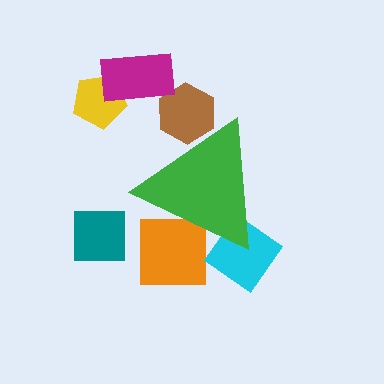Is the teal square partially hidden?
No, the teal square is fully visible.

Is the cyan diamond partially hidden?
Yes, the cyan diamond is partially hidden behind the green triangle.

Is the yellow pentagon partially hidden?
No, the yellow pentagon is fully visible.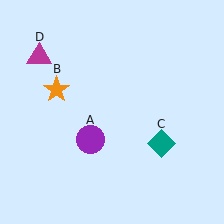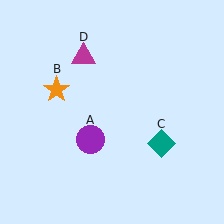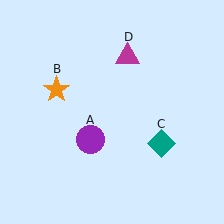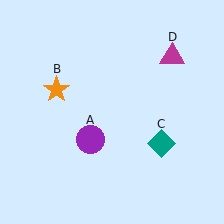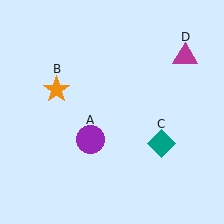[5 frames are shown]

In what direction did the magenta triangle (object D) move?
The magenta triangle (object D) moved right.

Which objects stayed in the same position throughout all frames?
Purple circle (object A) and orange star (object B) and teal diamond (object C) remained stationary.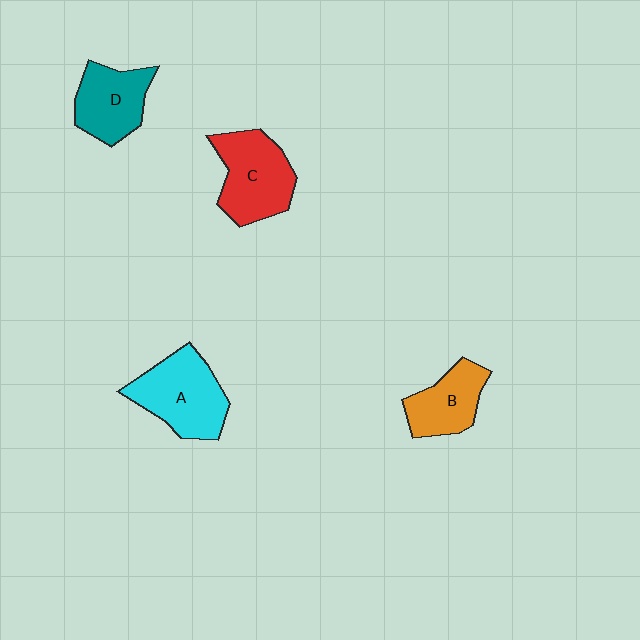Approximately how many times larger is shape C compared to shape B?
Approximately 1.4 times.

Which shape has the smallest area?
Shape B (orange).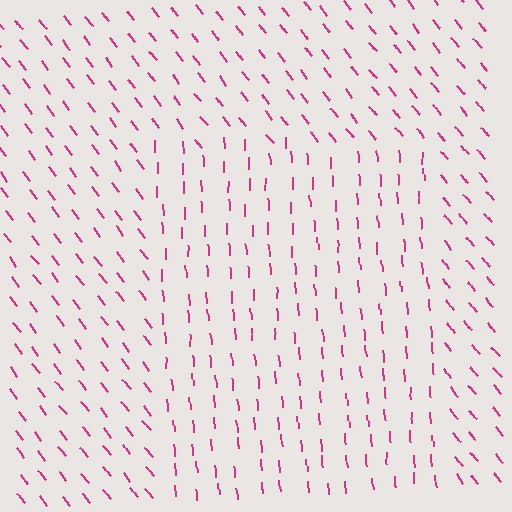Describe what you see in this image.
The image is filled with small magenta line segments. A rectangle region in the image has lines oriented differently from the surrounding lines, creating a visible texture boundary.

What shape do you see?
I see a rectangle.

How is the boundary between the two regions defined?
The boundary is defined purely by a change in line orientation (approximately 36 degrees difference). All lines are the same color and thickness.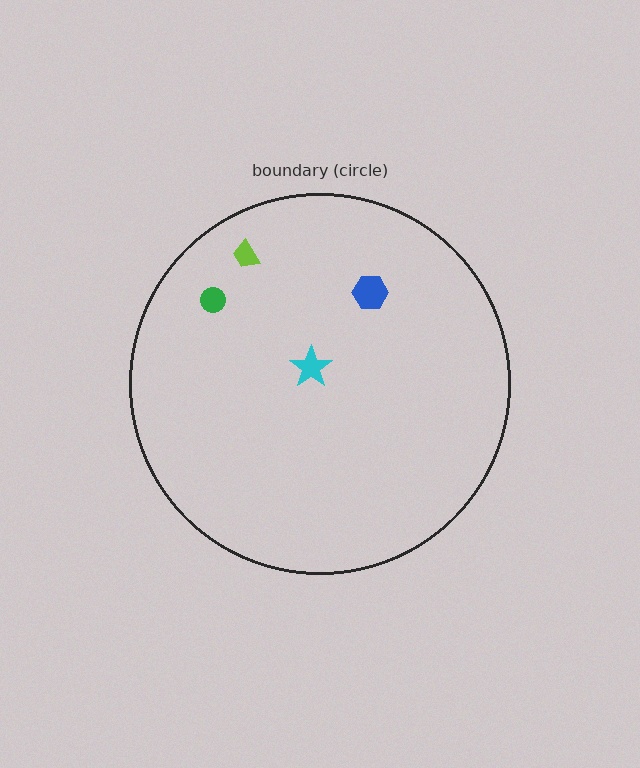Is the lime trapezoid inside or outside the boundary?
Inside.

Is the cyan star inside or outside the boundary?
Inside.